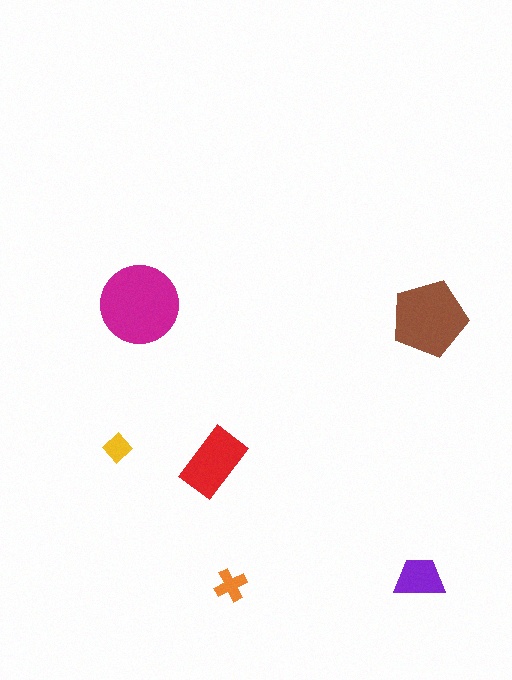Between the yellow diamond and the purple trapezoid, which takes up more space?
The purple trapezoid.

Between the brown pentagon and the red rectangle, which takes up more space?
The brown pentagon.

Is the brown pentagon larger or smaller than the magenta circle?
Smaller.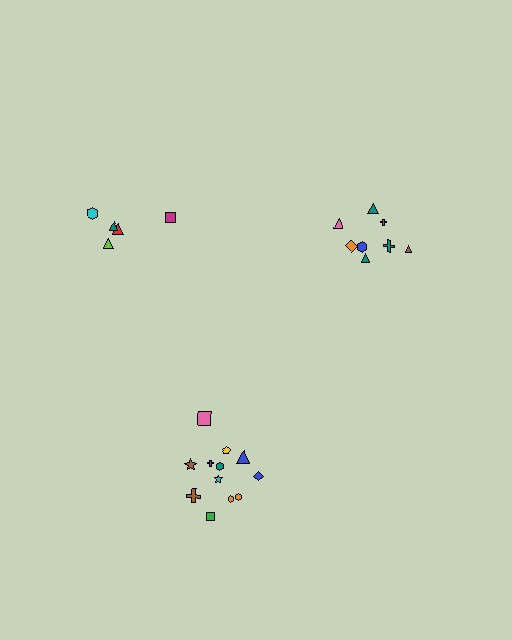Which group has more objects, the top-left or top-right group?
The top-right group.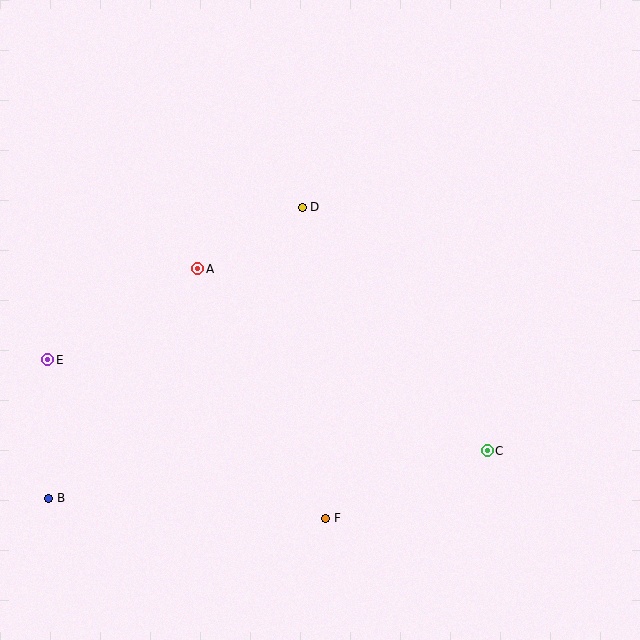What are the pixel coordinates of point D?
Point D is at (302, 207).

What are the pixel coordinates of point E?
Point E is at (48, 360).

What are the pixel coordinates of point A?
Point A is at (198, 269).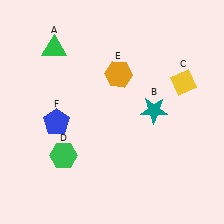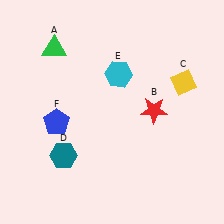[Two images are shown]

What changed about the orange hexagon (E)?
In Image 1, E is orange. In Image 2, it changed to cyan.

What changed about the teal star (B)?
In Image 1, B is teal. In Image 2, it changed to red.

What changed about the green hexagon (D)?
In Image 1, D is green. In Image 2, it changed to teal.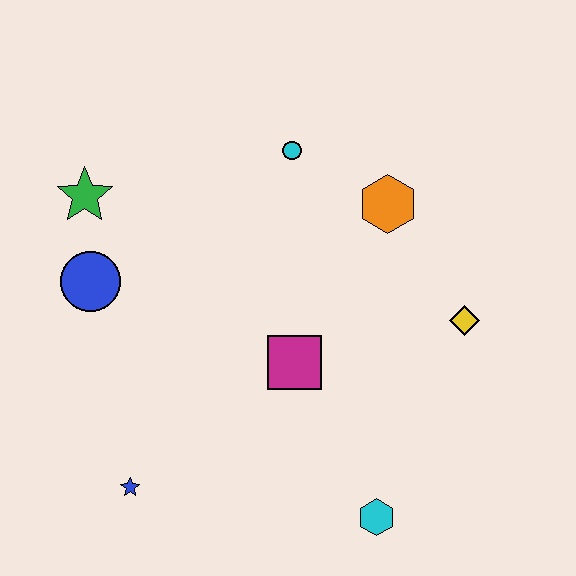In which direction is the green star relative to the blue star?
The green star is above the blue star.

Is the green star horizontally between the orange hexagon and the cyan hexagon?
No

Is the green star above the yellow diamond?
Yes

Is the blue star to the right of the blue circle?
Yes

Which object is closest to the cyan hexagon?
The magenta square is closest to the cyan hexagon.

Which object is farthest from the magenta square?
The green star is farthest from the magenta square.